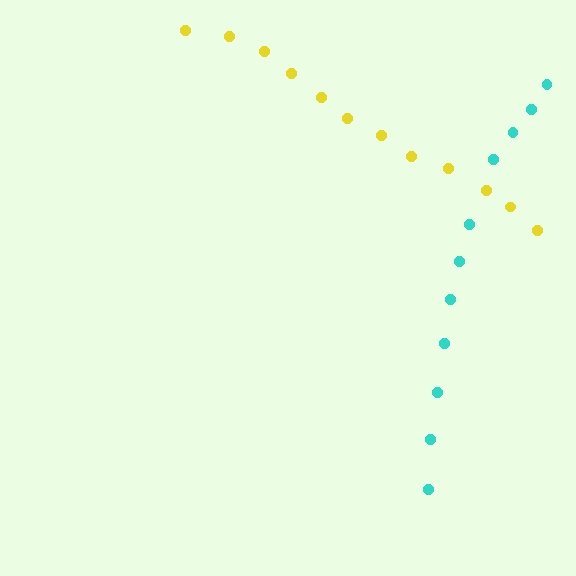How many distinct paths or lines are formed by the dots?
There are 2 distinct paths.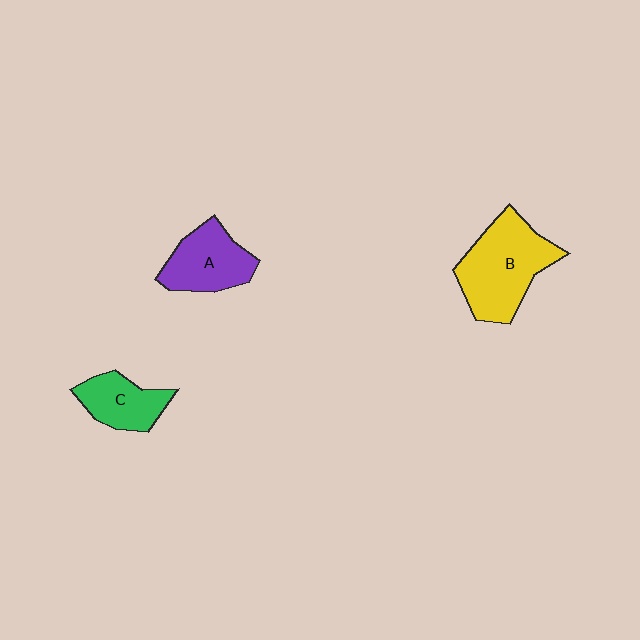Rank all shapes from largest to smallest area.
From largest to smallest: B (yellow), A (purple), C (green).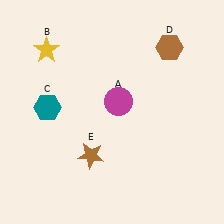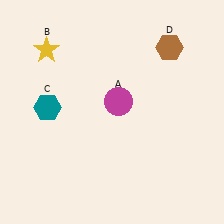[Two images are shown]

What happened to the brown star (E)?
The brown star (E) was removed in Image 2. It was in the bottom-left area of Image 1.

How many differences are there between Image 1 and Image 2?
There is 1 difference between the two images.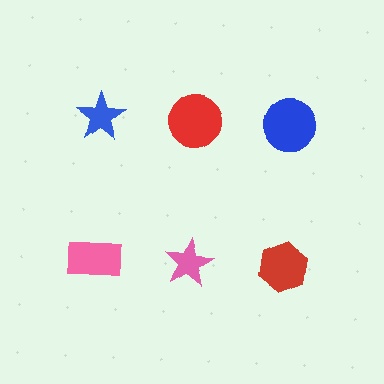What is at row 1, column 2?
A red circle.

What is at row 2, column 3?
A red hexagon.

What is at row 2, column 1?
A pink rectangle.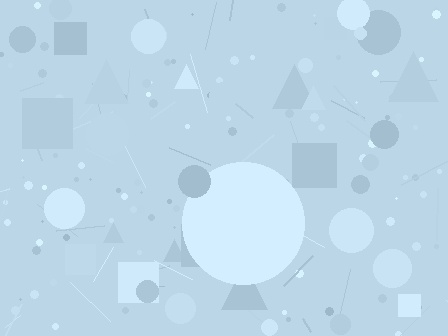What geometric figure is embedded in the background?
A circle is embedded in the background.